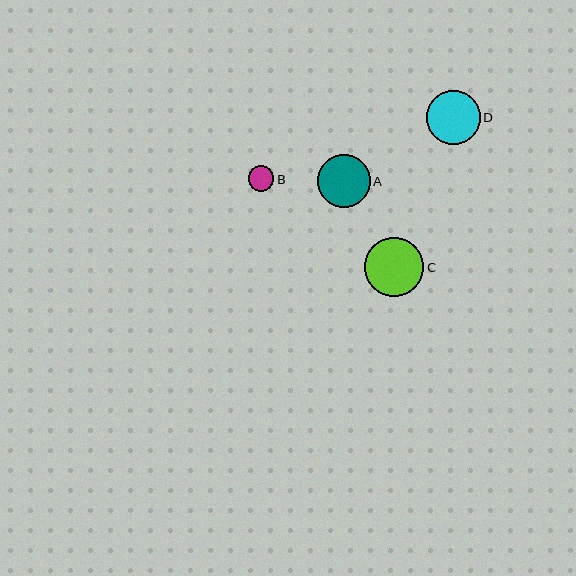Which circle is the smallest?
Circle B is the smallest with a size of approximately 26 pixels.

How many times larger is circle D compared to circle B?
Circle D is approximately 2.1 times the size of circle B.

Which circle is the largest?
Circle C is the largest with a size of approximately 59 pixels.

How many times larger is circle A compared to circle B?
Circle A is approximately 2.0 times the size of circle B.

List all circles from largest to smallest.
From largest to smallest: C, D, A, B.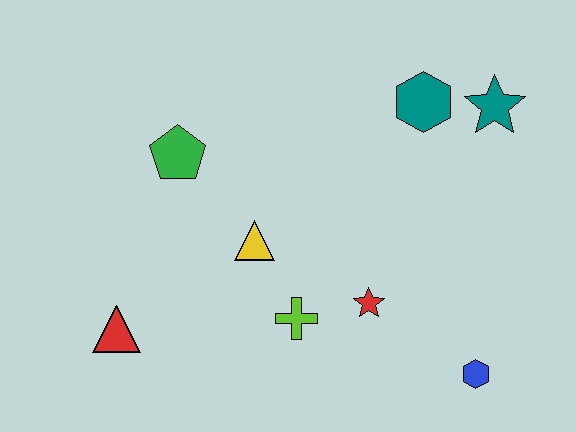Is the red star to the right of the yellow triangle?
Yes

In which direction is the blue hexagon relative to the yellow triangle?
The blue hexagon is to the right of the yellow triangle.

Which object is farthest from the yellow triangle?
The teal star is farthest from the yellow triangle.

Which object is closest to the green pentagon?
The yellow triangle is closest to the green pentagon.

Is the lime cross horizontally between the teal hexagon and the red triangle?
Yes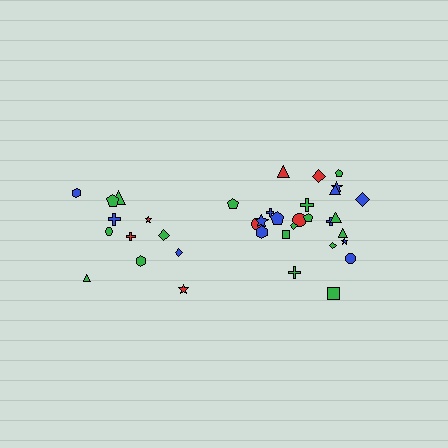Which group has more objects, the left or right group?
The right group.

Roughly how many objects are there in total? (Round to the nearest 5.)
Roughly 35 objects in total.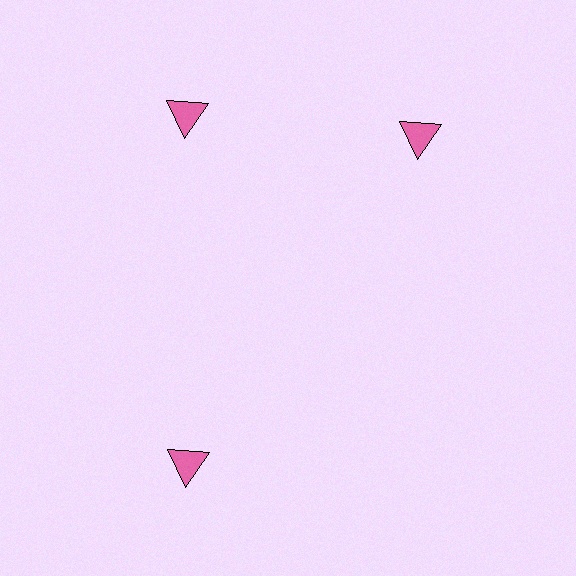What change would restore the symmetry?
The symmetry would be restored by rotating it back into even spacing with its neighbors so that all 3 triangles sit at equal angles and equal distance from the center.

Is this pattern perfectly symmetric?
No. The 3 pink triangles are arranged in a ring, but one element near the 3 o'clock position is rotated out of alignment along the ring, breaking the 3-fold rotational symmetry.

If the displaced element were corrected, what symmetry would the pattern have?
It would have 3-fold rotational symmetry — the pattern would map onto itself every 120 degrees.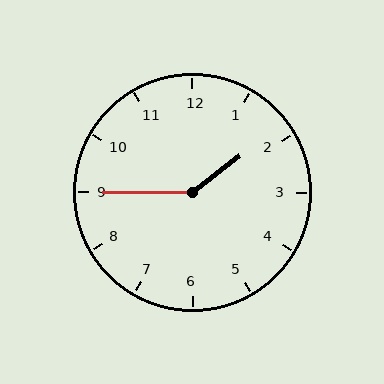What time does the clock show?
1:45.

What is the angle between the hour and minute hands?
Approximately 142 degrees.